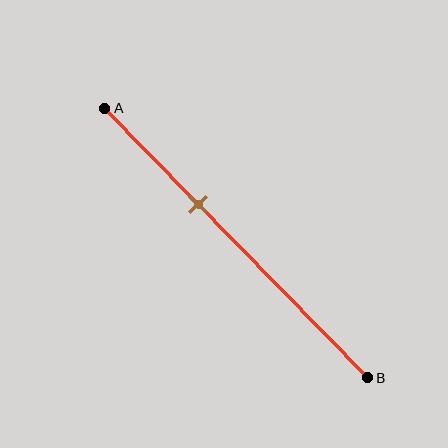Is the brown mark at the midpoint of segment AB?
No, the mark is at about 35% from A, not at the 50% midpoint.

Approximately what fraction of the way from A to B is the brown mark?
The brown mark is approximately 35% of the way from A to B.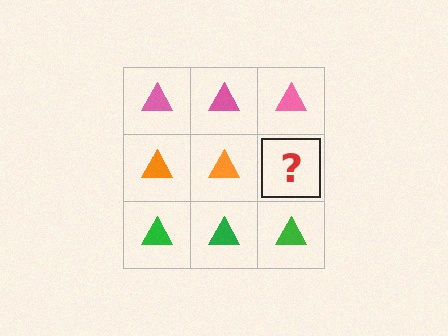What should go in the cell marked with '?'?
The missing cell should contain an orange triangle.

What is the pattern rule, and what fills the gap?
The rule is that each row has a consistent color. The gap should be filled with an orange triangle.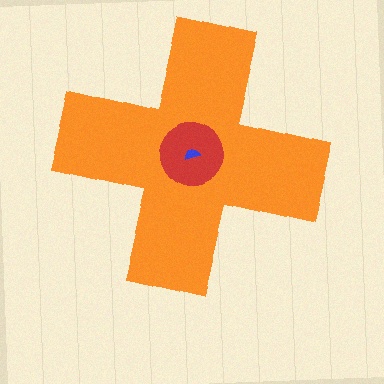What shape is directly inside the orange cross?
The red circle.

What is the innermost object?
The blue semicircle.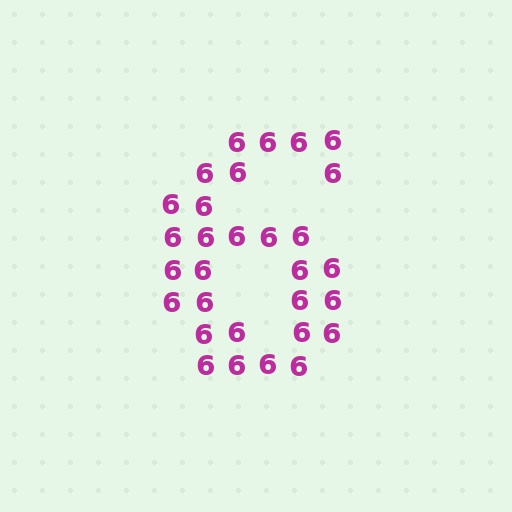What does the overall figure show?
The overall figure shows the digit 6.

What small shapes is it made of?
It is made of small digit 6's.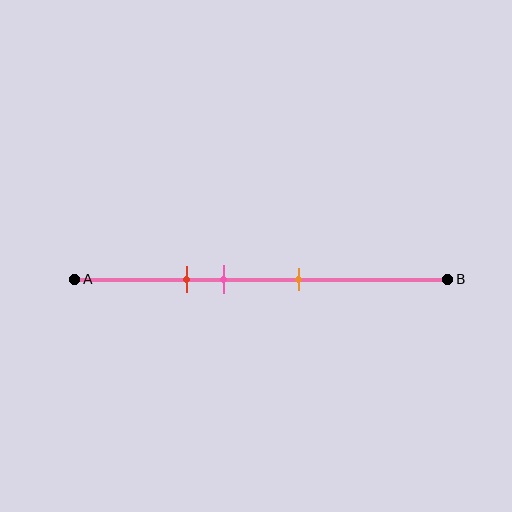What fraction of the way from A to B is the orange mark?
The orange mark is approximately 60% (0.6) of the way from A to B.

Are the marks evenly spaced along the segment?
Yes, the marks are approximately evenly spaced.